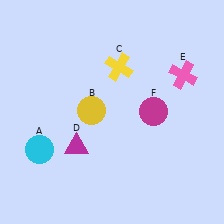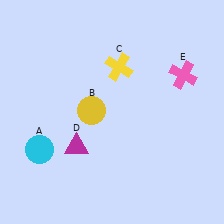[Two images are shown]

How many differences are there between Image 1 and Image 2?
There is 1 difference between the two images.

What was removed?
The magenta circle (F) was removed in Image 2.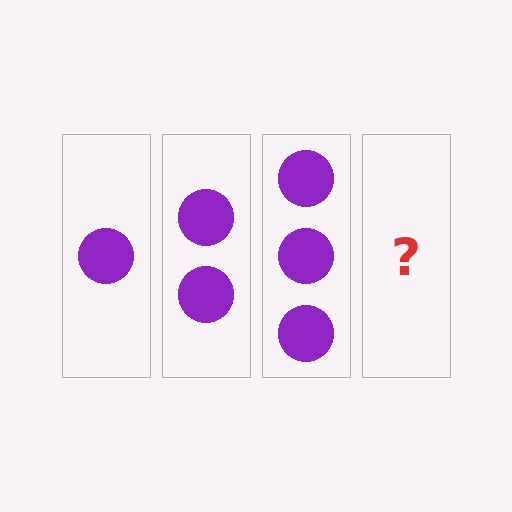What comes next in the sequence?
The next element should be 4 circles.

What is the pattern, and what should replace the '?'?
The pattern is that each step adds one more circle. The '?' should be 4 circles.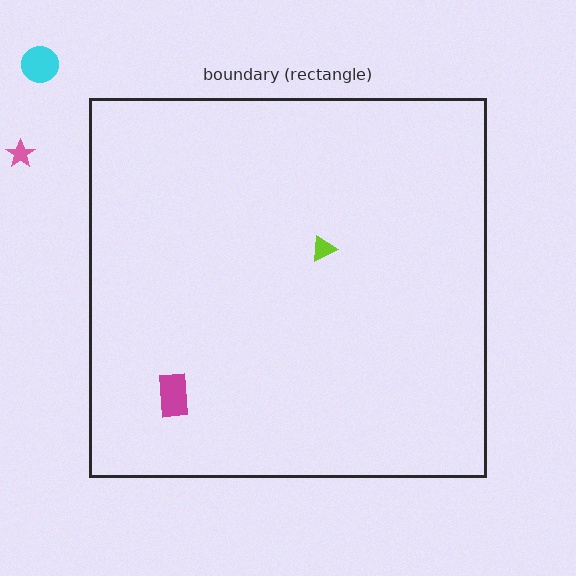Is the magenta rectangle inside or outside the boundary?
Inside.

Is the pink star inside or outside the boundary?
Outside.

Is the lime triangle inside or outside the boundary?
Inside.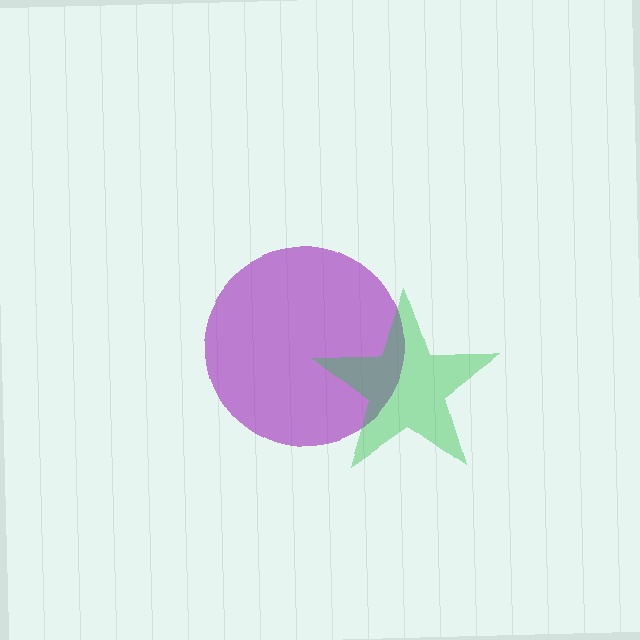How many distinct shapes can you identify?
There are 2 distinct shapes: a purple circle, a green star.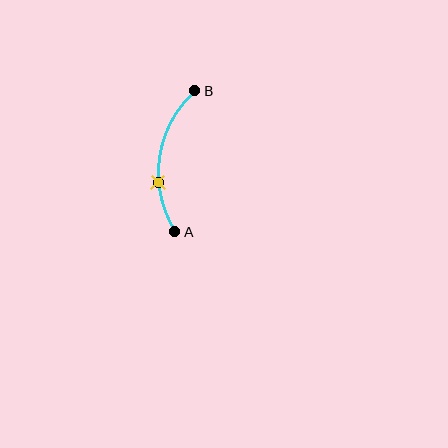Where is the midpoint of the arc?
The arc midpoint is the point on the curve farthest from the straight line joining A and B. It sits to the left of that line.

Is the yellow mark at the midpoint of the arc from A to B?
No. The yellow mark lies on the arc but is closer to endpoint A. The arc midpoint would be at the point on the curve equidistant along the arc from both A and B.